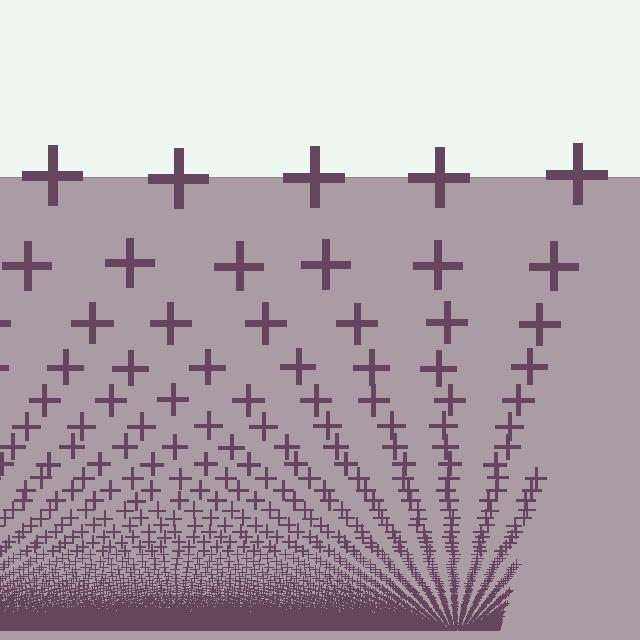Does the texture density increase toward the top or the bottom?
Density increases toward the bottom.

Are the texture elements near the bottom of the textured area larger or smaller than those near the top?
Smaller. The gradient is inverted — elements near the bottom are smaller and denser.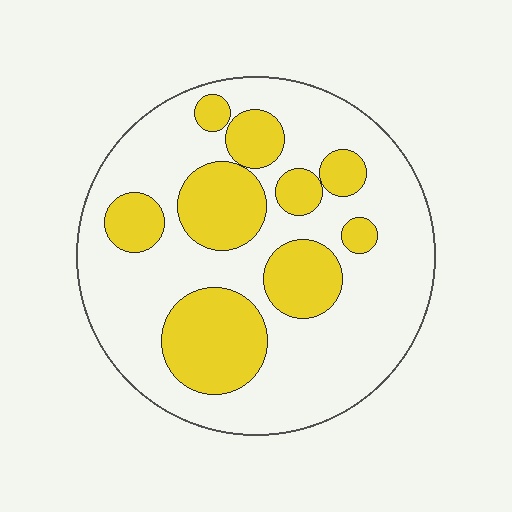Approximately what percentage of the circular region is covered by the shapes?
Approximately 30%.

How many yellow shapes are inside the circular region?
9.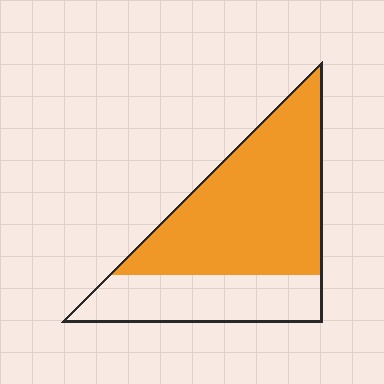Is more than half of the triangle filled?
Yes.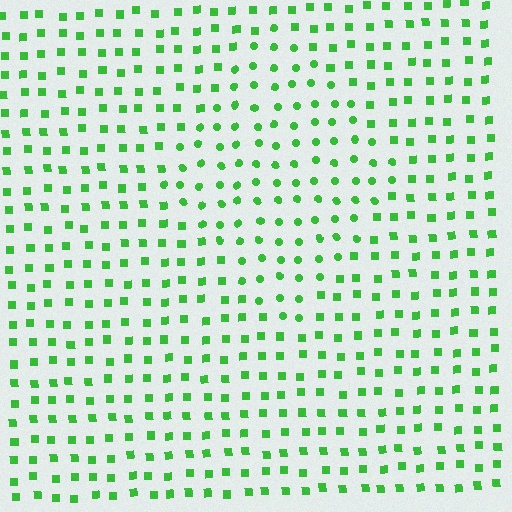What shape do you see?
I see a diamond.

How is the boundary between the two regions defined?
The boundary is defined by a change in element shape: circles inside vs. squares outside. All elements share the same color and spacing.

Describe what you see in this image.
The image is filled with small green elements arranged in a uniform grid. A diamond-shaped region contains circles, while the surrounding area contains squares. The boundary is defined purely by the change in element shape.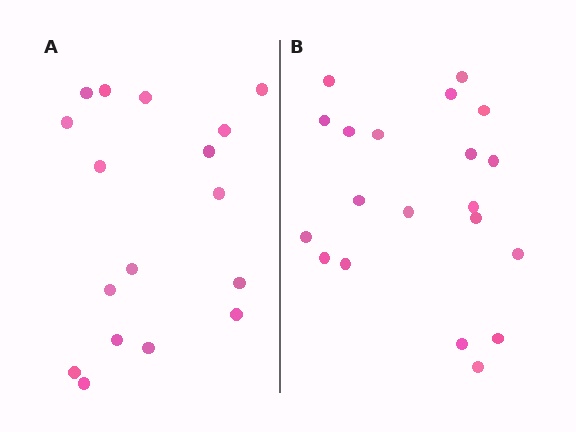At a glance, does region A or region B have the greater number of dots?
Region B (the right region) has more dots.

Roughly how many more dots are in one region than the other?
Region B has just a few more — roughly 2 or 3 more dots than region A.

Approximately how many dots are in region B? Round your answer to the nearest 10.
About 20 dots.